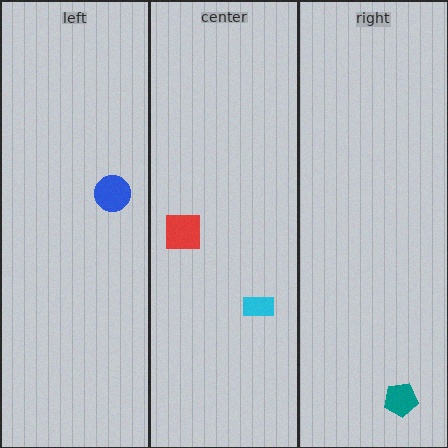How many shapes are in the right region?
1.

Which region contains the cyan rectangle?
The center region.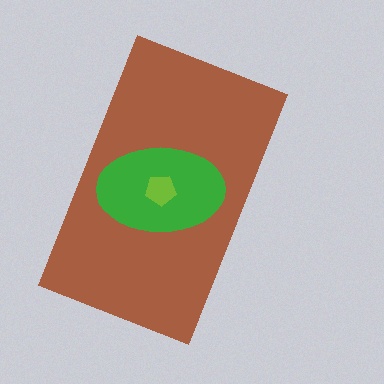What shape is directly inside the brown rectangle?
The green ellipse.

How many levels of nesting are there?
3.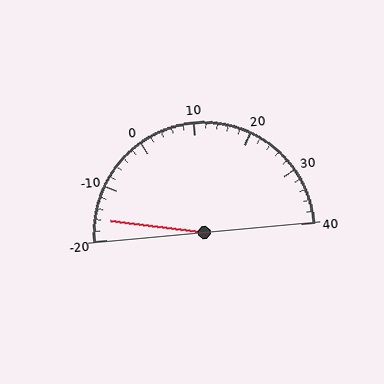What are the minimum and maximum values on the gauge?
The gauge ranges from -20 to 40.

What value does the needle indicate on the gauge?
The needle indicates approximately -16.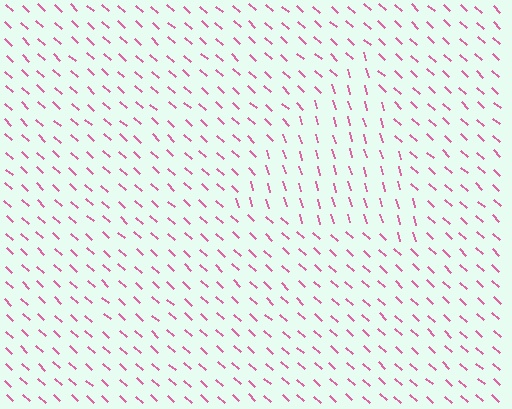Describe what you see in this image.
The image is filled with small pink line segments. A triangle region in the image has lines oriented differently from the surrounding lines, creating a visible texture boundary.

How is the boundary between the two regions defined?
The boundary is defined purely by a change in line orientation (approximately 32 degrees difference). All lines are the same color and thickness.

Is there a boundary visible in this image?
Yes, there is a texture boundary formed by a change in line orientation.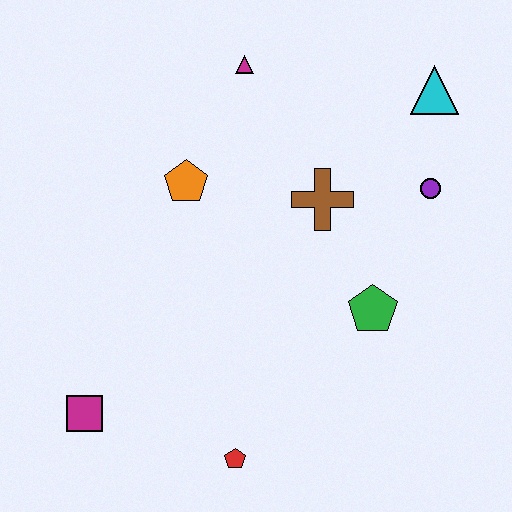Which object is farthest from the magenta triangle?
The red pentagon is farthest from the magenta triangle.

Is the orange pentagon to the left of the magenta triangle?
Yes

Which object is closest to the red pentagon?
The magenta square is closest to the red pentagon.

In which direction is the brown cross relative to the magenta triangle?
The brown cross is below the magenta triangle.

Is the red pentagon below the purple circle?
Yes